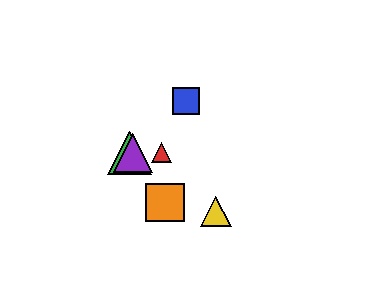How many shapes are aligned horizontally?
3 shapes (the red triangle, the green triangle, the purple triangle) are aligned horizontally.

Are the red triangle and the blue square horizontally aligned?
No, the red triangle is at y≈153 and the blue square is at y≈101.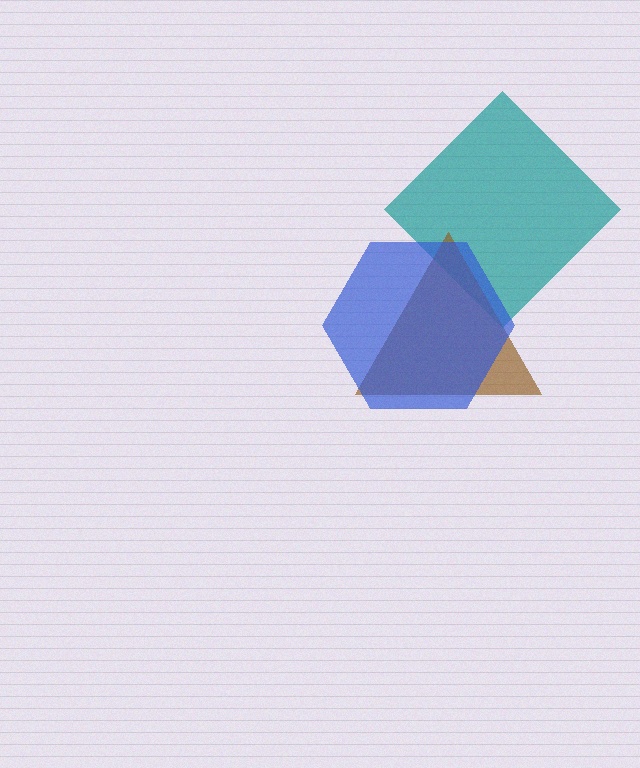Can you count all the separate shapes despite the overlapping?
Yes, there are 3 separate shapes.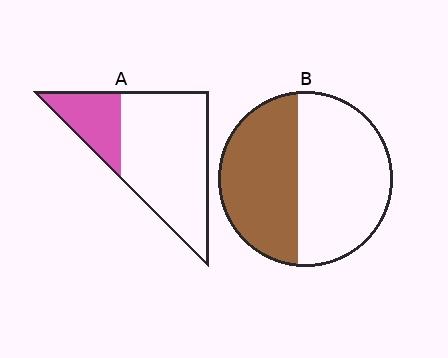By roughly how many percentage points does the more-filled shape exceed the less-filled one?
By roughly 20 percentage points (B over A).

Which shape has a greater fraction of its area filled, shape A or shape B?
Shape B.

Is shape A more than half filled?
No.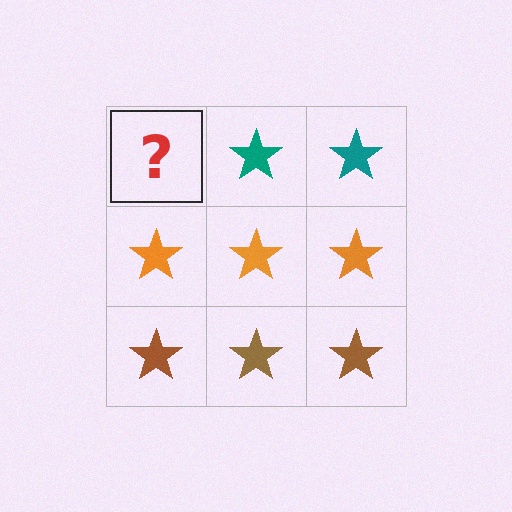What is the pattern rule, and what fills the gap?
The rule is that each row has a consistent color. The gap should be filled with a teal star.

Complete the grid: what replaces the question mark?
The question mark should be replaced with a teal star.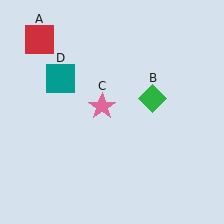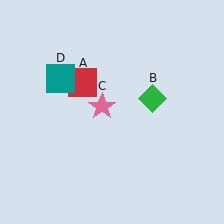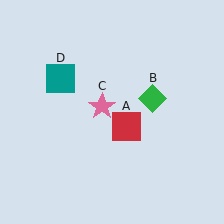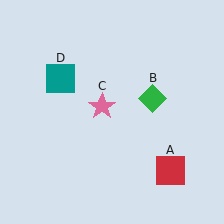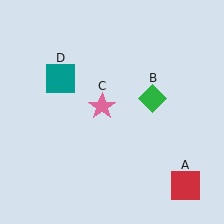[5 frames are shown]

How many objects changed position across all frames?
1 object changed position: red square (object A).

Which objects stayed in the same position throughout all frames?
Green diamond (object B) and pink star (object C) and teal square (object D) remained stationary.